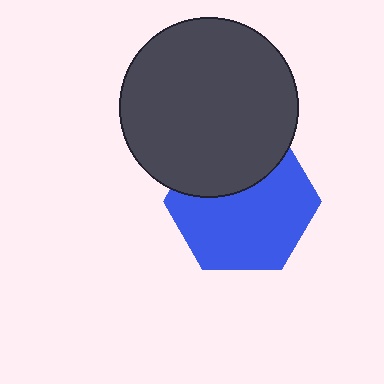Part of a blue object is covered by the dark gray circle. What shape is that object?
It is a hexagon.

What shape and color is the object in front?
The object in front is a dark gray circle.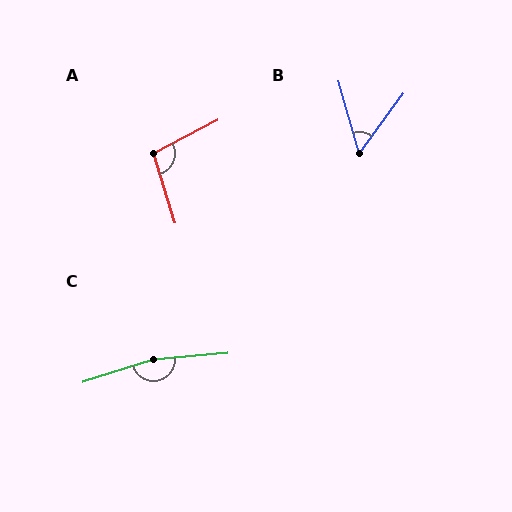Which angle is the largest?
C, at approximately 167 degrees.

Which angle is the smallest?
B, at approximately 53 degrees.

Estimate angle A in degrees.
Approximately 100 degrees.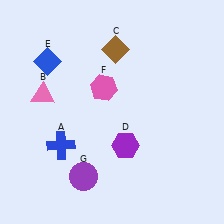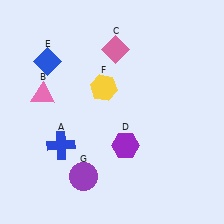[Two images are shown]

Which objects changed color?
C changed from brown to pink. F changed from pink to yellow.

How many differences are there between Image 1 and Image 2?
There are 2 differences between the two images.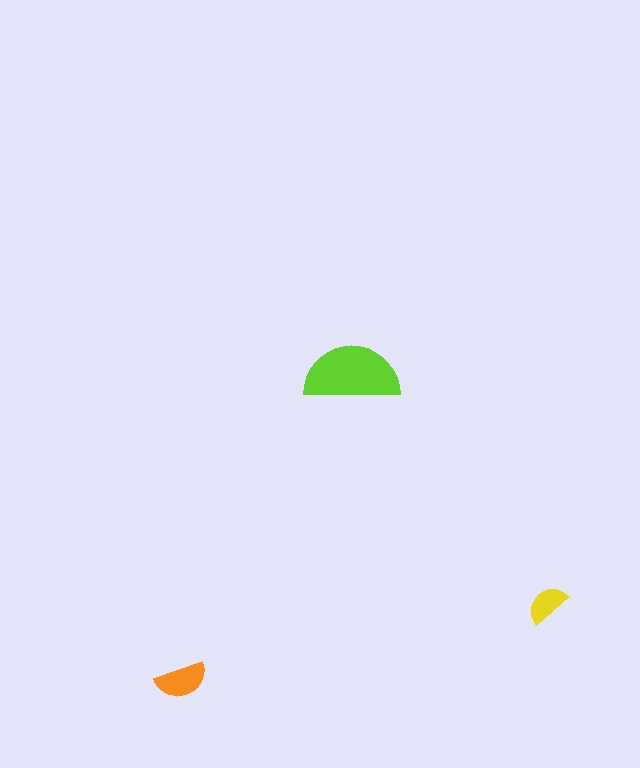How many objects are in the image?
There are 3 objects in the image.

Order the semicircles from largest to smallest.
the lime one, the orange one, the yellow one.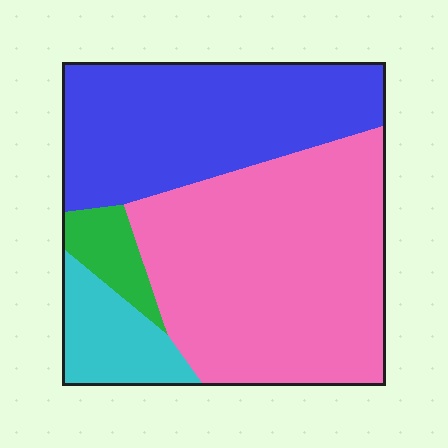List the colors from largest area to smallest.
From largest to smallest: pink, blue, cyan, green.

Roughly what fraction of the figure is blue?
Blue covers 34% of the figure.